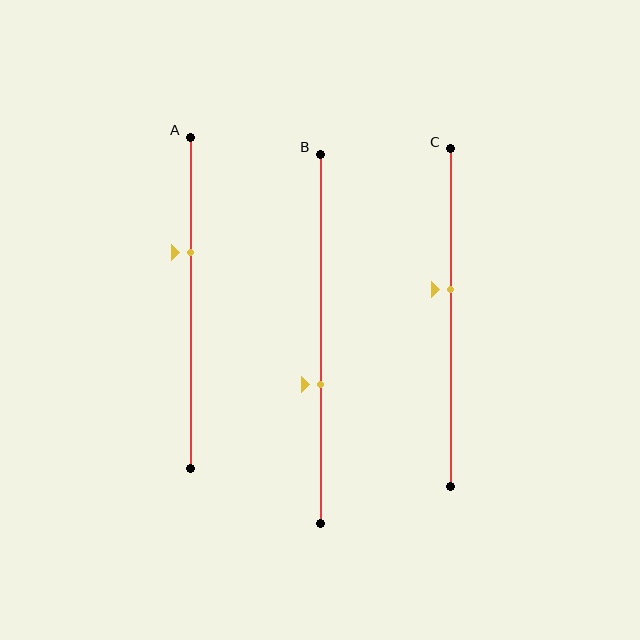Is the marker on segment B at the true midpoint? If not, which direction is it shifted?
No, the marker on segment B is shifted downward by about 12% of the segment length.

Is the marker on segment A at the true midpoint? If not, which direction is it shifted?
No, the marker on segment A is shifted upward by about 15% of the segment length.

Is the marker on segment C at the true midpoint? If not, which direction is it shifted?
No, the marker on segment C is shifted upward by about 8% of the segment length.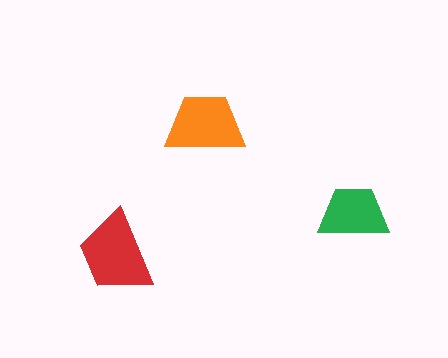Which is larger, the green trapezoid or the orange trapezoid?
The orange one.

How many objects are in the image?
There are 3 objects in the image.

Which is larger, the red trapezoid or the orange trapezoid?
The red one.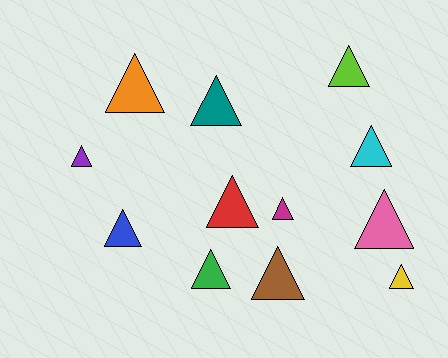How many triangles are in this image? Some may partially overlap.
There are 12 triangles.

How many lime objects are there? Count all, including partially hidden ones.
There is 1 lime object.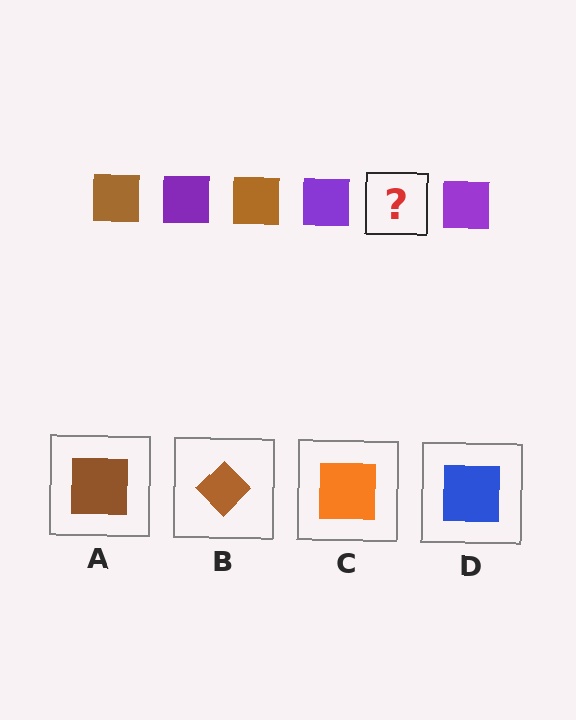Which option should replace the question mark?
Option A.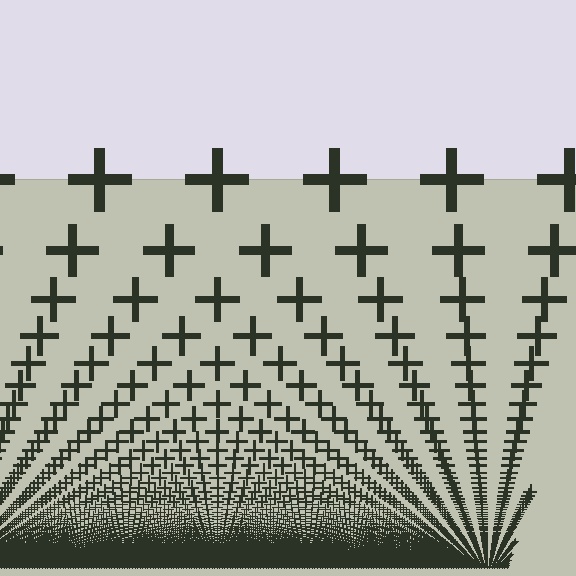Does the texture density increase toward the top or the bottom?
Density increases toward the bottom.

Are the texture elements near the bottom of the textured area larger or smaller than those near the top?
Smaller. The gradient is inverted — elements near the bottom are smaller and denser.